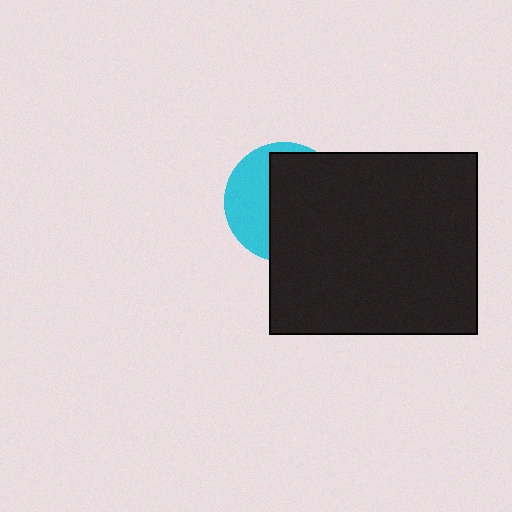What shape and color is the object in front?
The object in front is a black rectangle.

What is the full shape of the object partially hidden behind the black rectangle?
The partially hidden object is a cyan circle.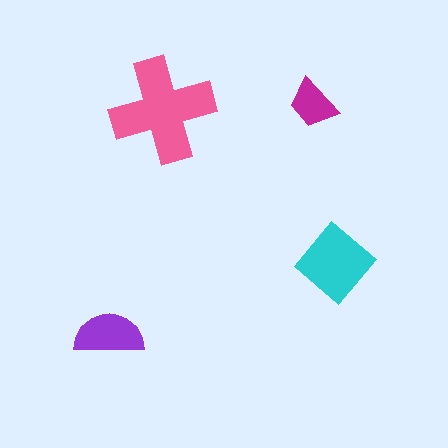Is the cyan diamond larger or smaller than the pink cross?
Smaller.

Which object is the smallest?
The magenta trapezoid.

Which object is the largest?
The pink cross.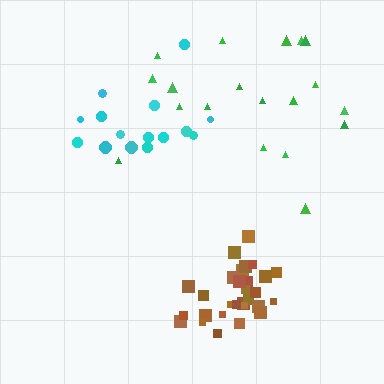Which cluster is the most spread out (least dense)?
Green.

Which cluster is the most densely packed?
Brown.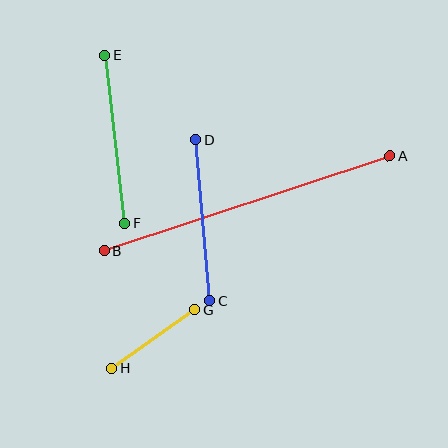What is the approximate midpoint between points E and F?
The midpoint is at approximately (115, 140) pixels.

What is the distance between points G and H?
The distance is approximately 101 pixels.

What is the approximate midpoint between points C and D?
The midpoint is at approximately (203, 220) pixels.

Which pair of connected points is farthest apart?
Points A and B are farthest apart.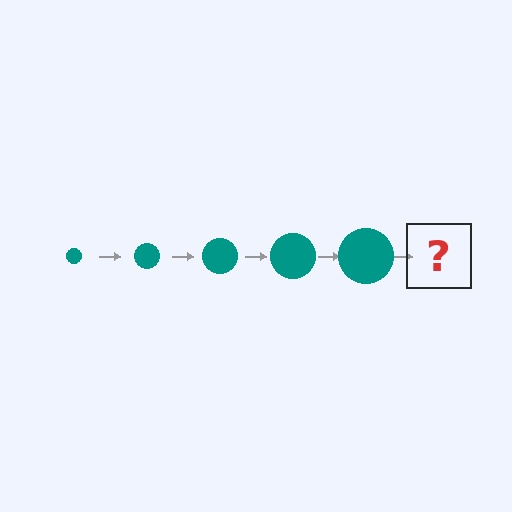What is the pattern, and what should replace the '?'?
The pattern is that the circle gets progressively larger each step. The '?' should be a teal circle, larger than the previous one.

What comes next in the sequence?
The next element should be a teal circle, larger than the previous one.